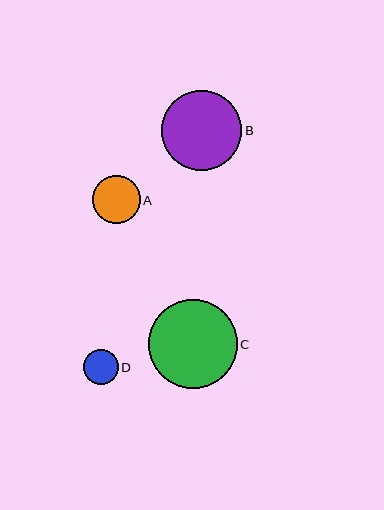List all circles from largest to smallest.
From largest to smallest: C, B, A, D.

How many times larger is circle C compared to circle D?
Circle C is approximately 2.6 times the size of circle D.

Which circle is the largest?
Circle C is the largest with a size of approximately 89 pixels.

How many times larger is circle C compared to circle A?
Circle C is approximately 1.9 times the size of circle A.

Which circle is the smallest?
Circle D is the smallest with a size of approximately 34 pixels.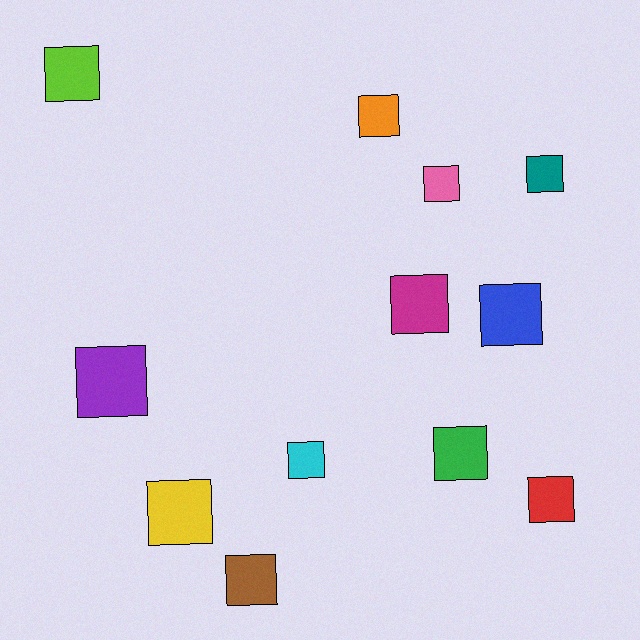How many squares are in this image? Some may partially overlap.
There are 12 squares.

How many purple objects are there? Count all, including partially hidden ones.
There is 1 purple object.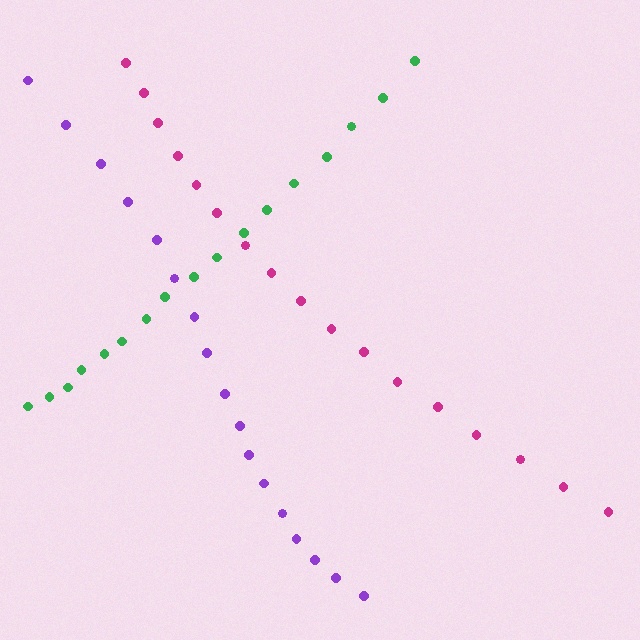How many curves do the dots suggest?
There are 3 distinct paths.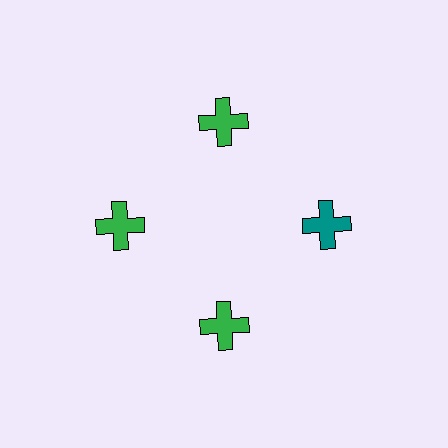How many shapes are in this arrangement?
There are 4 shapes arranged in a ring pattern.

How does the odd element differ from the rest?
It has a different color: teal instead of green.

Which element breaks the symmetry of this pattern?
The teal cross at roughly the 3 o'clock position breaks the symmetry. All other shapes are green crosses.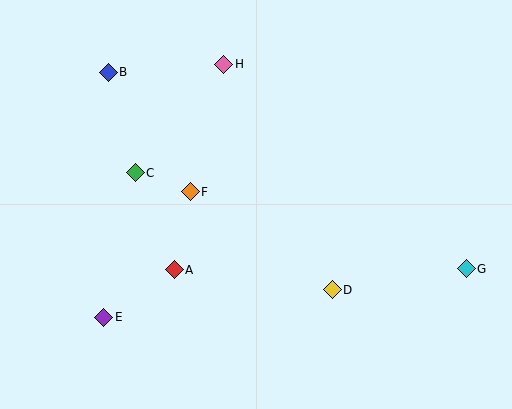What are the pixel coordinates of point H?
Point H is at (224, 64).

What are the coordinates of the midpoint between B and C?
The midpoint between B and C is at (122, 123).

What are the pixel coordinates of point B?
Point B is at (108, 72).